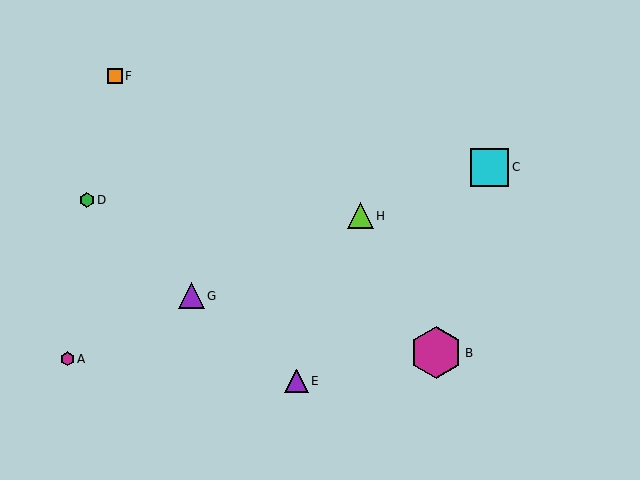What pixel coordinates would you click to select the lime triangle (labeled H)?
Click at (360, 216) to select the lime triangle H.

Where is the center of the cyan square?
The center of the cyan square is at (490, 167).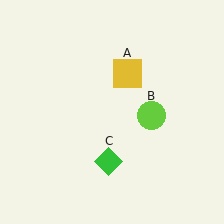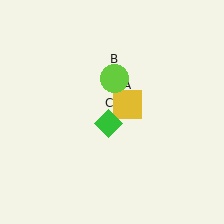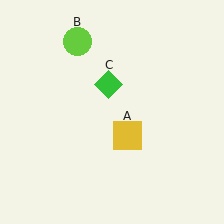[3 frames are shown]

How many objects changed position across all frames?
3 objects changed position: yellow square (object A), lime circle (object B), green diamond (object C).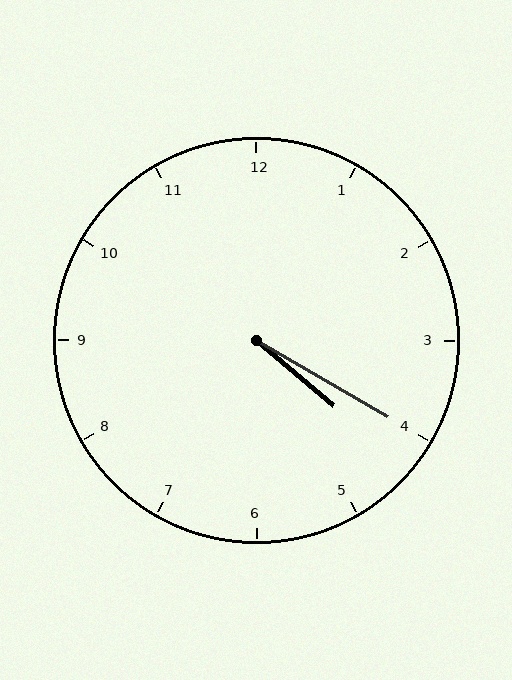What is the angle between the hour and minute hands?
Approximately 10 degrees.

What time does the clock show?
4:20.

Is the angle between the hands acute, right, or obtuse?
It is acute.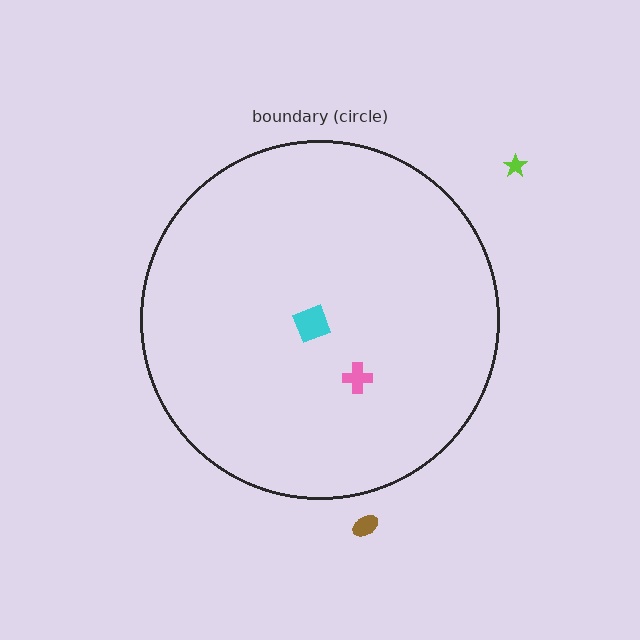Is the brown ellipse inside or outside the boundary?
Outside.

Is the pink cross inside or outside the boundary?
Inside.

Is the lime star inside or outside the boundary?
Outside.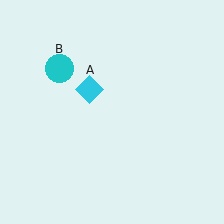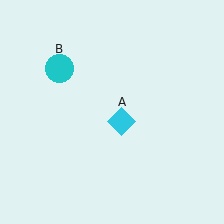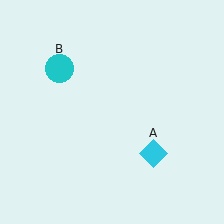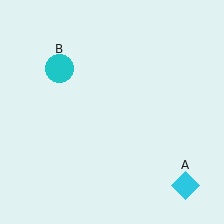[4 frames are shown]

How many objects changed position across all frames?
1 object changed position: cyan diamond (object A).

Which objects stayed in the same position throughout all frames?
Cyan circle (object B) remained stationary.